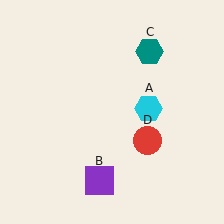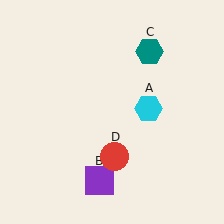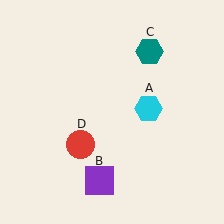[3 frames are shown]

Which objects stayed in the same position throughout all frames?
Cyan hexagon (object A) and purple square (object B) and teal hexagon (object C) remained stationary.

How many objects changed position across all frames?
1 object changed position: red circle (object D).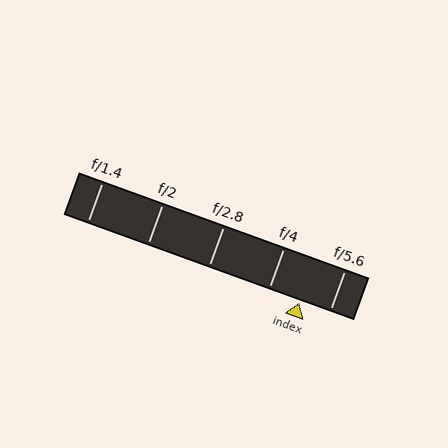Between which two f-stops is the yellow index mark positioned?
The index mark is between f/4 and f/5.6.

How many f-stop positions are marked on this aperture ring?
There are 5 f-stop positions marked.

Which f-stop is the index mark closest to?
The index mark is closest to f/5.6.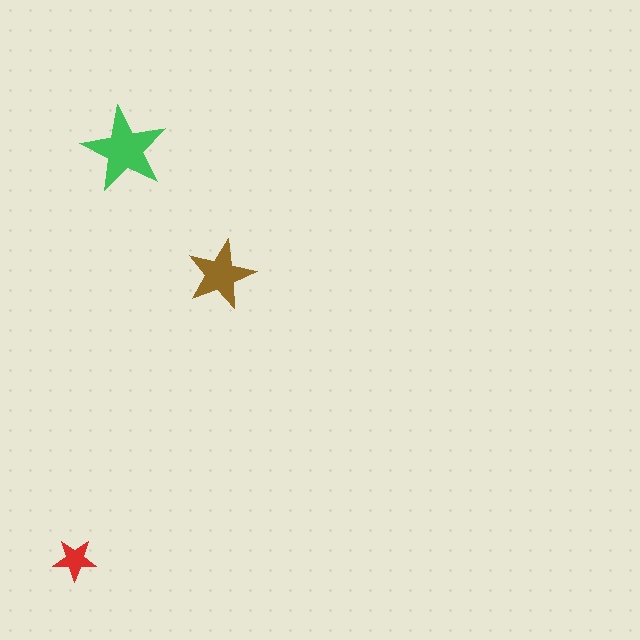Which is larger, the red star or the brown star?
The brown one.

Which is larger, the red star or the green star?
The green one.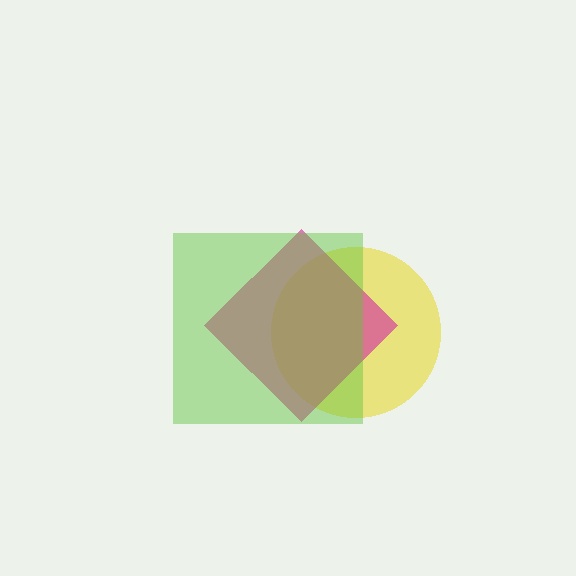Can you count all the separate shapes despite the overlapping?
Yes, there are 3 separate shapes.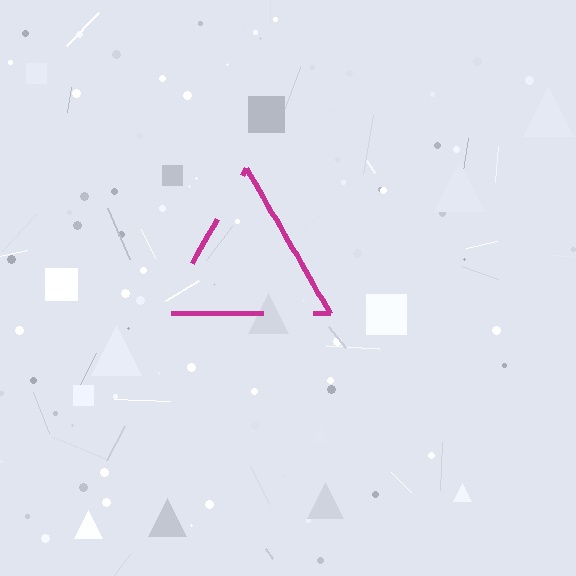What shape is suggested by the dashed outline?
The dashed outline suggests a triangle.